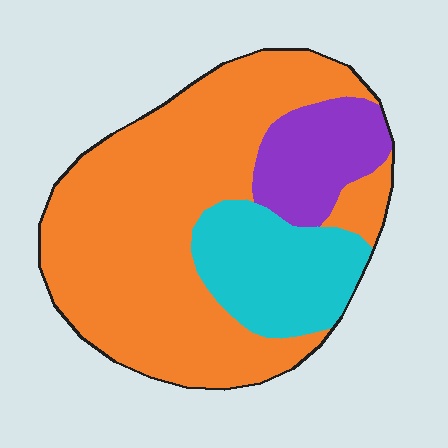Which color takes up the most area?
Orange, at roughly 65%.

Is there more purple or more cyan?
Cyan.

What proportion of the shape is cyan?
Cyan covers about 20% of the shape.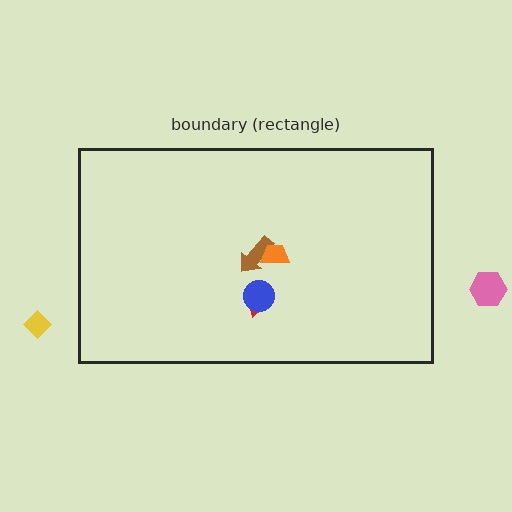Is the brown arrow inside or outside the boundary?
Inside.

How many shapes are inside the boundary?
4 inside, 2 outside.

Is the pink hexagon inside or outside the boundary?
Outside.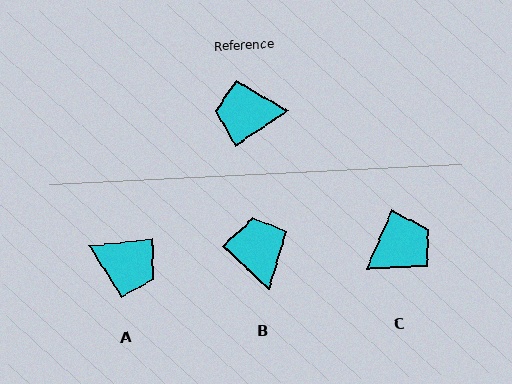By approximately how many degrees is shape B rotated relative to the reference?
Approximately 76 degrees clockwise.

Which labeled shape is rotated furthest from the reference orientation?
A, about 153 degrees away.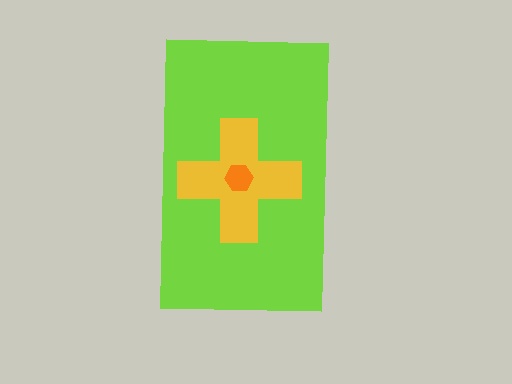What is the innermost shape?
The orange hexagon.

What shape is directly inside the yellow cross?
The orange hexagon.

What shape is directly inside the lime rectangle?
The yellow cross.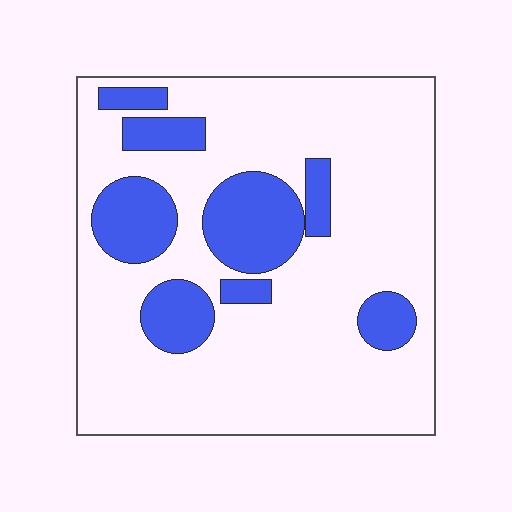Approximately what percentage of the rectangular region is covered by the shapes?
Approximately 25%.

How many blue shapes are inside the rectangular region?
8.